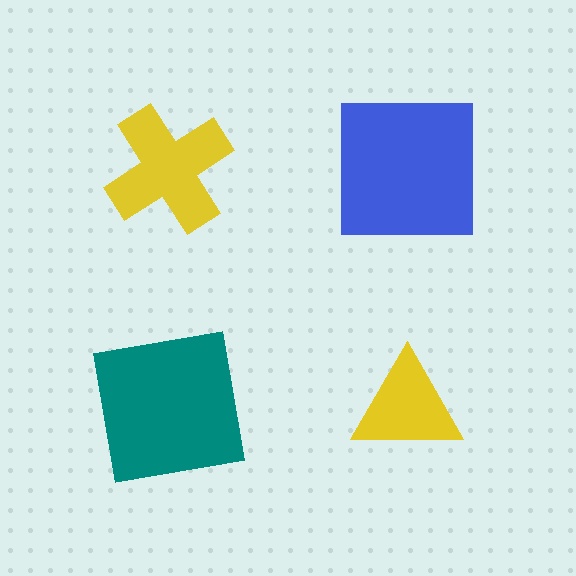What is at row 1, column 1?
A yellow cross.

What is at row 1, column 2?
A blue square.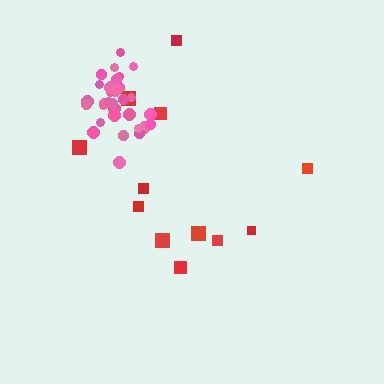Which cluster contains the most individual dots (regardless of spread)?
Pink (32).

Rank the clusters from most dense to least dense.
pink, red.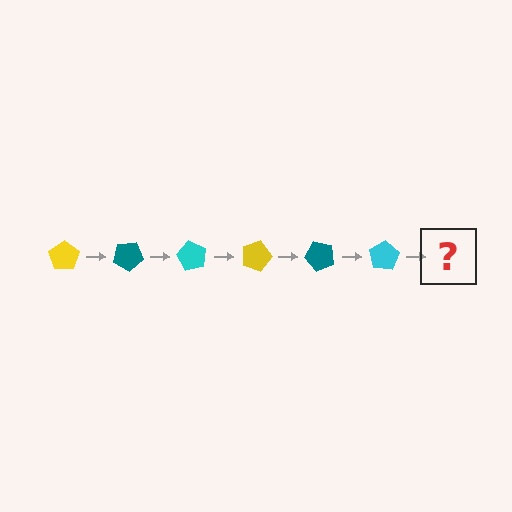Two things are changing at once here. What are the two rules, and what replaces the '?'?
The two rules are that it rotates 30 degrees each step and the color cycles through yellow, teal, and cyan. The '?' should be a yellow pentagon, rotated 180 degrees from the start.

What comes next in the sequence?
The next element should be a yellow pentagon, rotated 180 degrees from the start.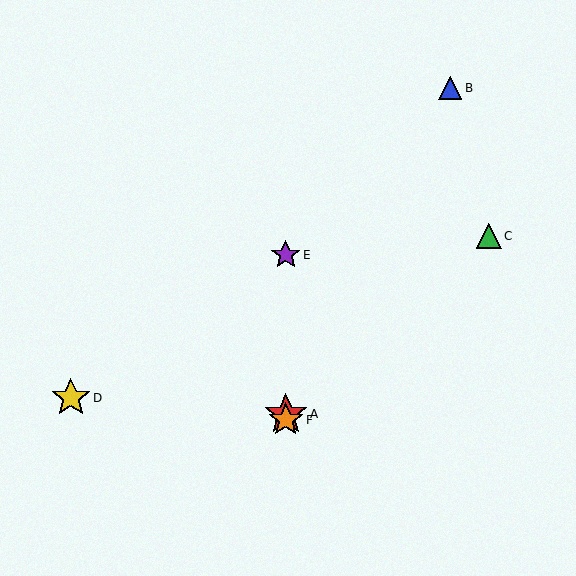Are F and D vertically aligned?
No, F is at x≈286 and D is at x≈71.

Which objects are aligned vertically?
Objects A, E, F are aligned vertically.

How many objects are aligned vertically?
3 objects (A, E, F) are aligned vertically.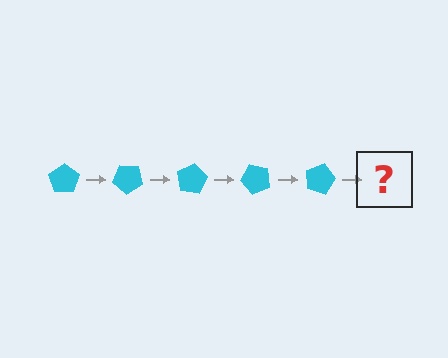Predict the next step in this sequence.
The next step is a cyan pentagon rotated 200 degrees.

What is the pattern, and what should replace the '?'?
The pattern is that the pentagon rotates 40 degrees each step. The '?' should be a cyan pentagon rotated 200 degrees.